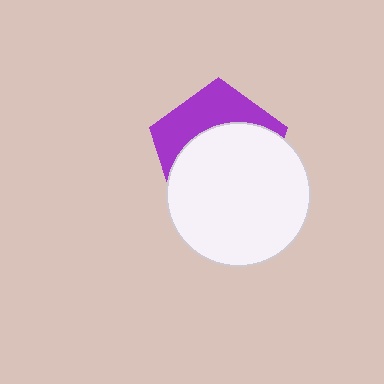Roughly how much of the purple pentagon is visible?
A small part of it is visible (roughly 37%).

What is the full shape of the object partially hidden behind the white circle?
The partially hidden object is a purple pentagon.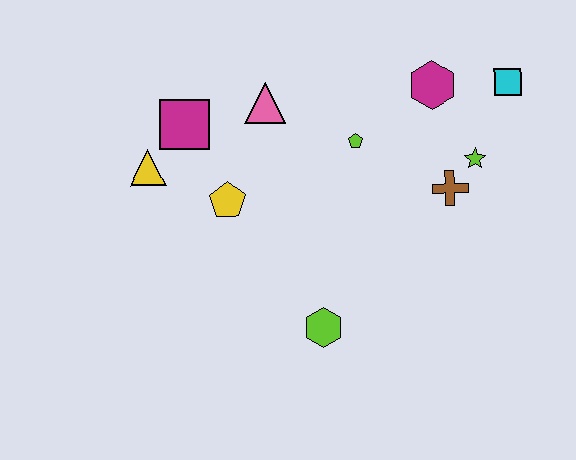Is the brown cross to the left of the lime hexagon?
No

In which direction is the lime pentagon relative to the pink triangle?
The lime pentagon is to the right of the pink triangle.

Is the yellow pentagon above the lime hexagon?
Yes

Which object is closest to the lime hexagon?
The yellow pentagon is closest to the lime hexagon.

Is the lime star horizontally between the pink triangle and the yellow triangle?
No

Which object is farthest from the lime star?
The yellow triangle is farthest from the lime star.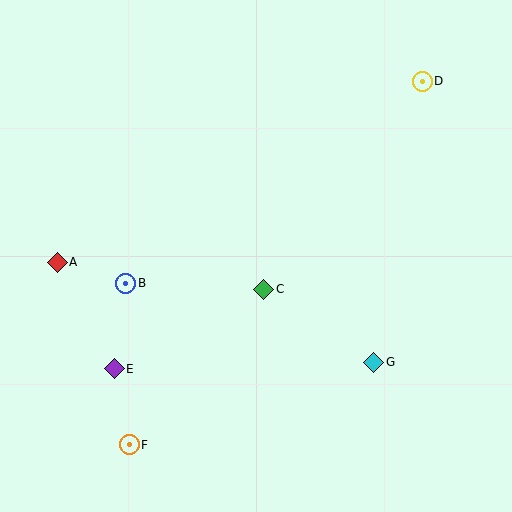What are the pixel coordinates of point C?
Point C is at (264, 289).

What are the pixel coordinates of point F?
Point F is at (129, 445).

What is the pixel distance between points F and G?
The distance between F and G is 258 pixels.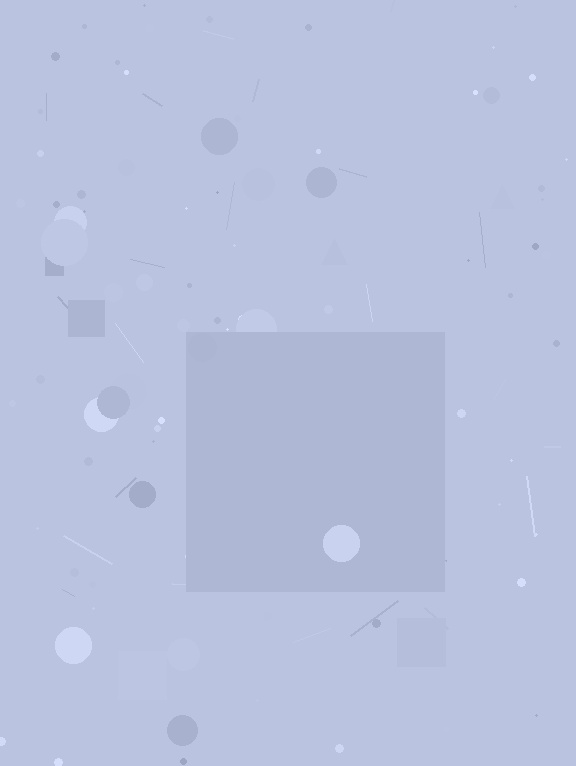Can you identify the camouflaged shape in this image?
The camouflaged shape is a square.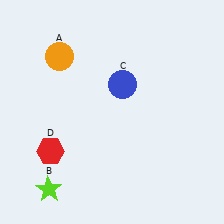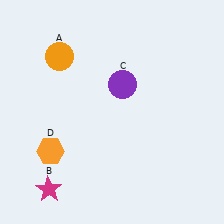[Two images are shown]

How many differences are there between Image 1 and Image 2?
There are 3 differences between the two images.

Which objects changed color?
B changed from lime to magenta. C changed from blue to purple. D changed from red to orange.